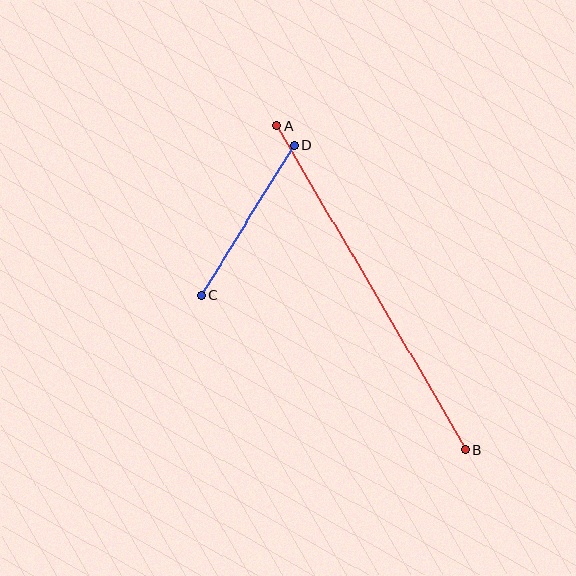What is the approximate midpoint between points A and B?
The midpoint is at approximately (371, 288) pixels.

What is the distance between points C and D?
The distance is approximately 176 pixels.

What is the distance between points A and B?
The distance is approximately 375 pixels.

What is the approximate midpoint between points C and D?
The midpoint is at approximately (248, 220) pixels.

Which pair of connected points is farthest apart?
Points A and B are farthest apart.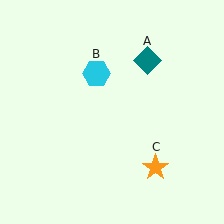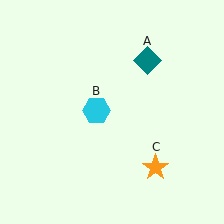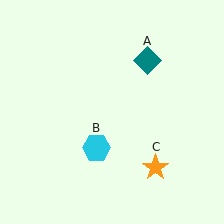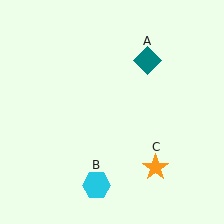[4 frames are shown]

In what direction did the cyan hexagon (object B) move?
The cyan hexagon (object B) moved down.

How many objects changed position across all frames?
1 object changed position: cyan hexagon (object B).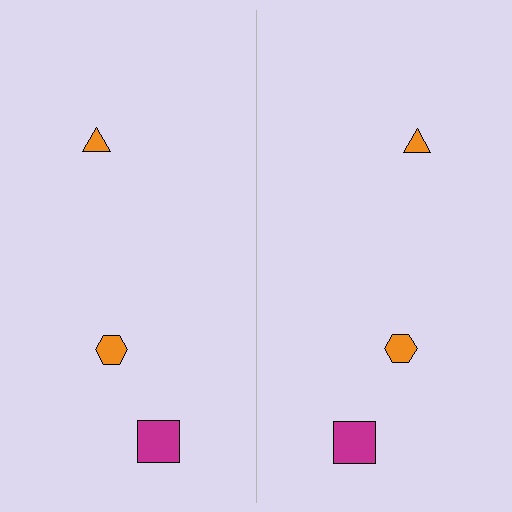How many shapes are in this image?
There are 6 shapes in this image.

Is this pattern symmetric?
Yes, this pattern has bilateral (reflection) symmetry.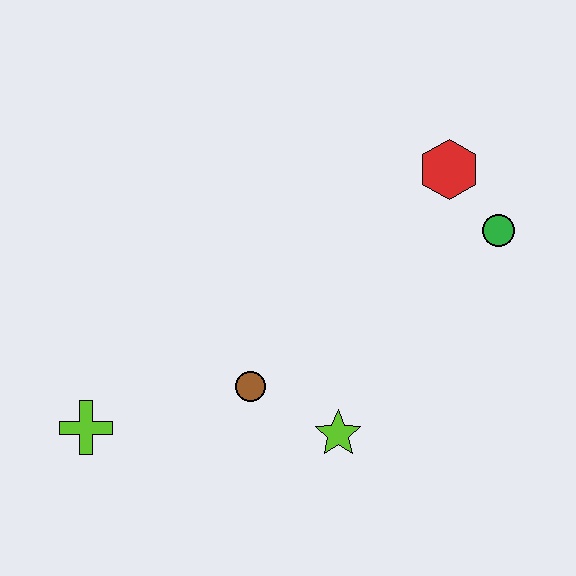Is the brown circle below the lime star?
No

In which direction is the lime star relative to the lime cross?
The lime star is to the right of the lime cross.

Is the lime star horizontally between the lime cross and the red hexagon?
Yes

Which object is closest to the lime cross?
The brown circle is closest to the lime cross.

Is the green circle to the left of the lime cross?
No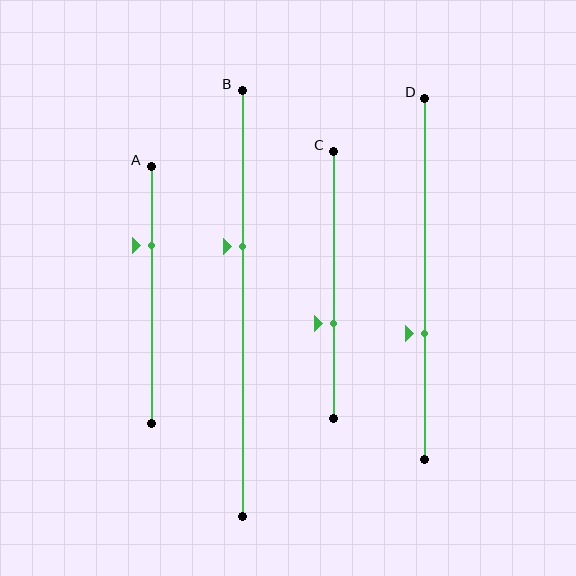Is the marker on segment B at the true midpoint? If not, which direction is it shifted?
No, the marker on segment B is shifted upward by about 13% of the segment length.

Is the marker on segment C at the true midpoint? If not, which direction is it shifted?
No, the marker on segment C is shifted downward by about 15% of the segment length.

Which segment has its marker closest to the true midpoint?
Segment B has its marker closest to the true midpoint.